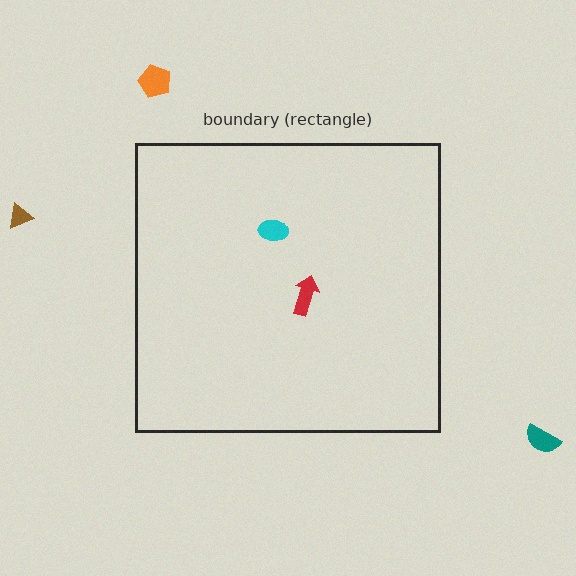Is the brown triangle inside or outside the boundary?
Outside.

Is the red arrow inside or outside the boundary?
Inside.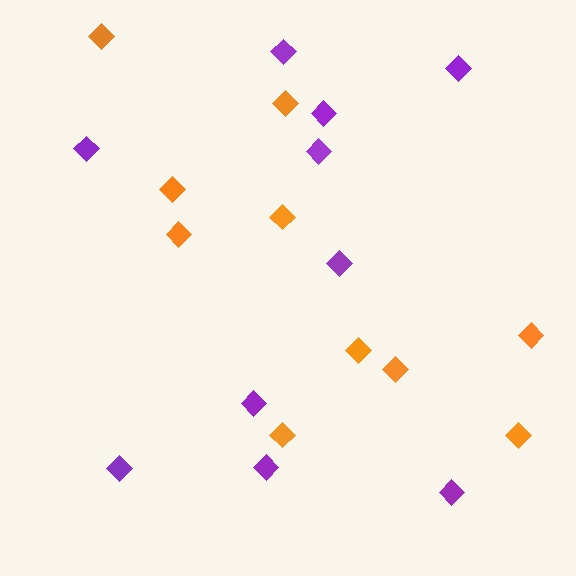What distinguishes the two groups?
There are 2 groups: one group of purple diamonds (10) and one group of orange diamonds (10).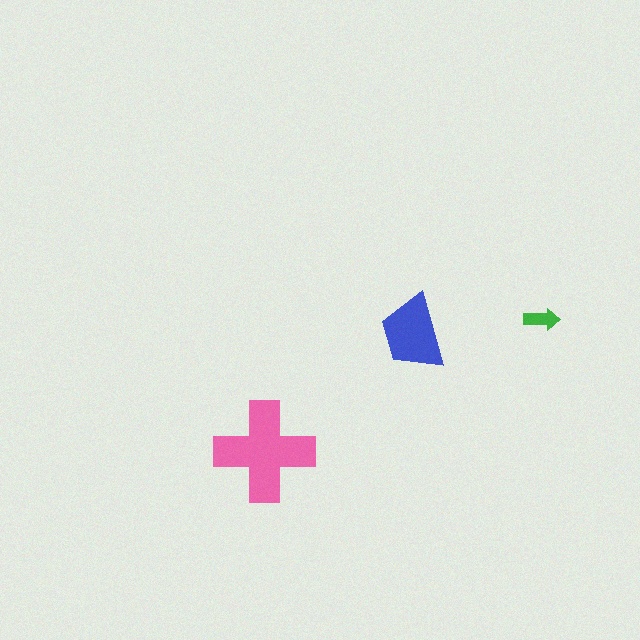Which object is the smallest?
The green arrow.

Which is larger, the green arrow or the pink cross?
The pink cross.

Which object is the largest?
The pink cross.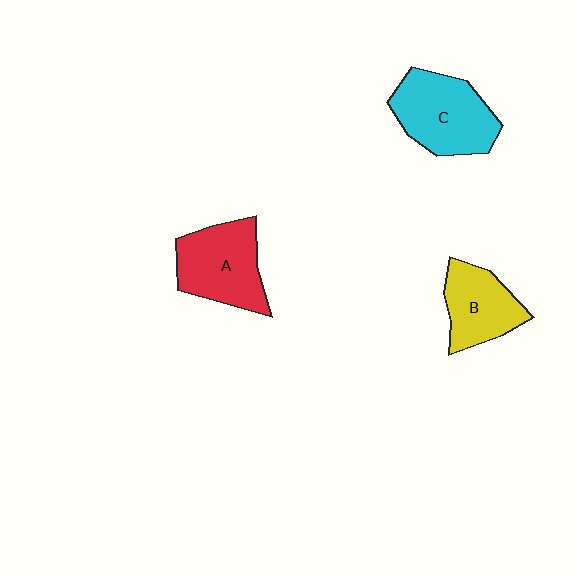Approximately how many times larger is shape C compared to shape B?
Approximately 1.3 times.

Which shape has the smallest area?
Shape B (yellow).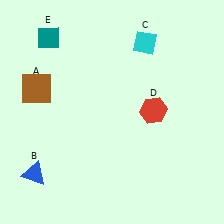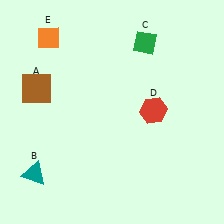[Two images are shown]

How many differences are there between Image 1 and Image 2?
There are 3 differences between the two images.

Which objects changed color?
B changed from blue to teal. C changed from cyan to green. E changed from teal to orange.